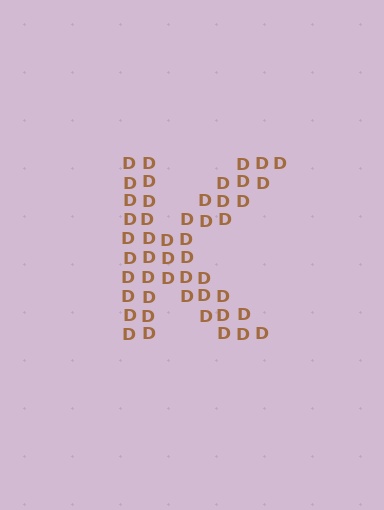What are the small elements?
The small elements are letter D's.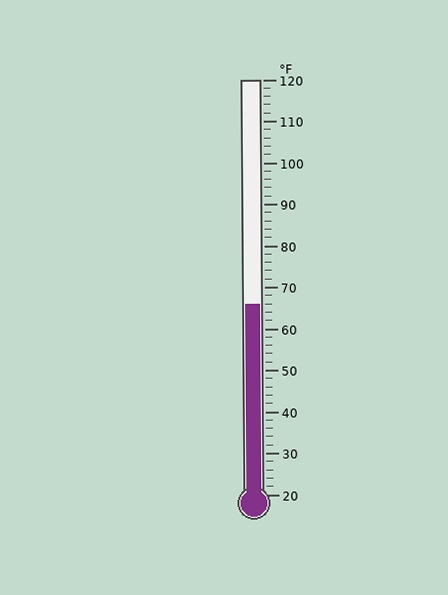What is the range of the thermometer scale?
The thermometer scale ranges from 20°F to 120°F.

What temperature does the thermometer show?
The thermometer shows approximately 66°F.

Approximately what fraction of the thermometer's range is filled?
The thermometer is filled to approximately 45% of its range.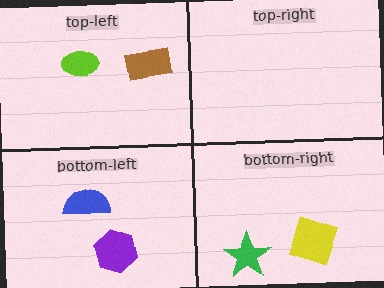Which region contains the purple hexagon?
The bottom-left region.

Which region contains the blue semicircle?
The bottom-left region.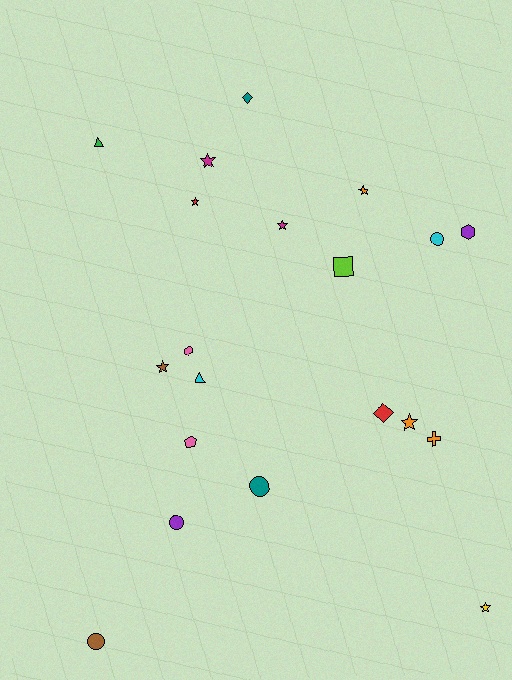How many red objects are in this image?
There are 2 red objects.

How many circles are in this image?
There are 4 circles.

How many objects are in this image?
There are 20 objects.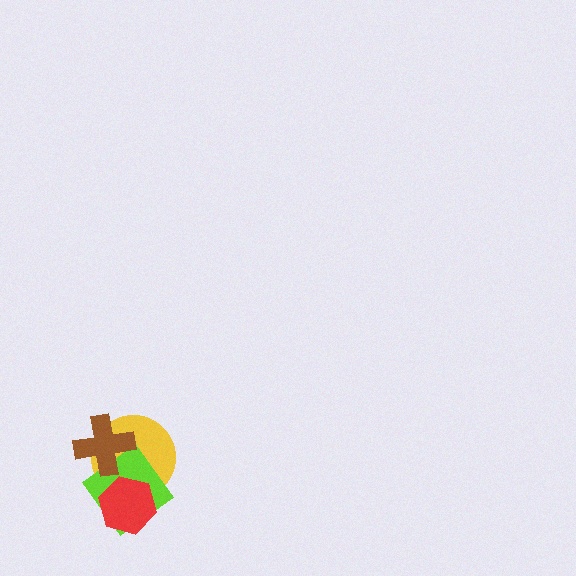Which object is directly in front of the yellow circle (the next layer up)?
The lime diamond is directly in front of the yellow circle.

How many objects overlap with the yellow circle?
3 objects overlap with the yellow circle.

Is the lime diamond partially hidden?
Yes, it is partially covered by another shape.